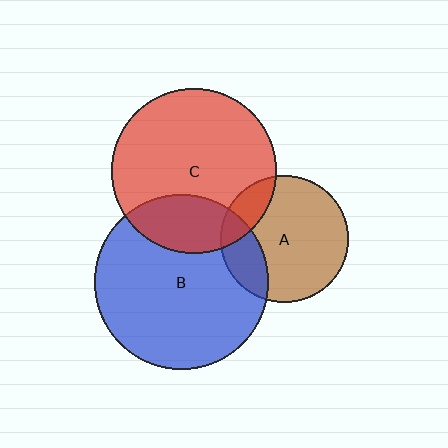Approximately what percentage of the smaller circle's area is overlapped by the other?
Approximately 15%.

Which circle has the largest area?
Circle B (blue).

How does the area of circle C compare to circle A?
Approximately 1.7 times.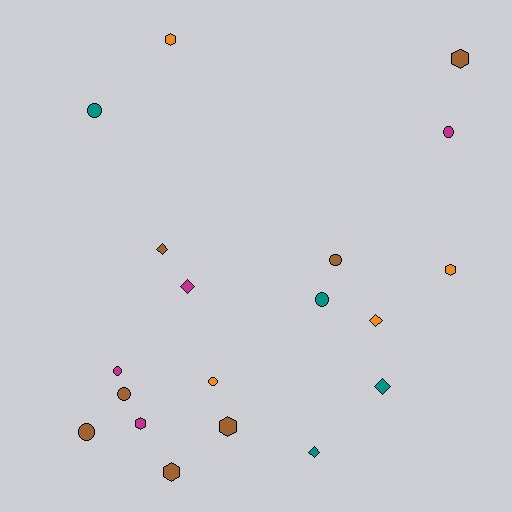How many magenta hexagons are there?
There is 1 magenta hexagon.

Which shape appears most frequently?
Circle, with 8 objects.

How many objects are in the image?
There are 19 objects.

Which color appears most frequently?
Brown, with 7 objects.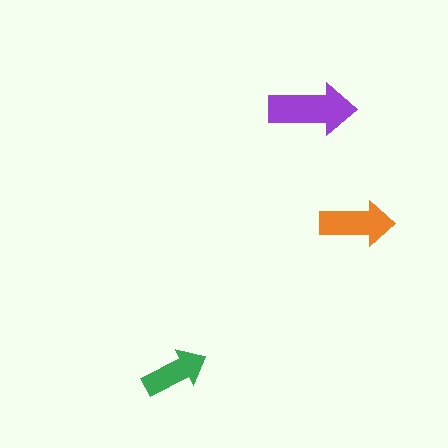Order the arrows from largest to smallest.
the purple one, the orange one, the green one.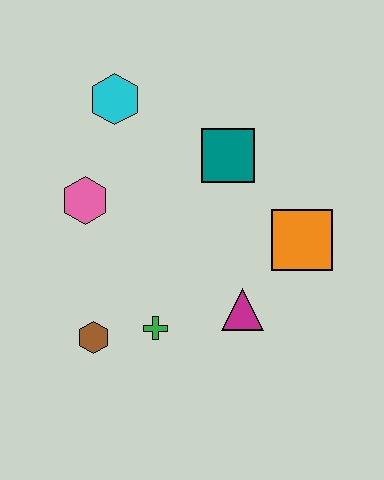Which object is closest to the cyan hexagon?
The pink hexagon is closest to the cyan hexagon.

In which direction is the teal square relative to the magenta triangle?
The teal square is above the magenta triangle.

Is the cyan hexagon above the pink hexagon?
Yes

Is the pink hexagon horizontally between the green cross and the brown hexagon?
No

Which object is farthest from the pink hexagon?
The orange square is farthest from the pink hexagon.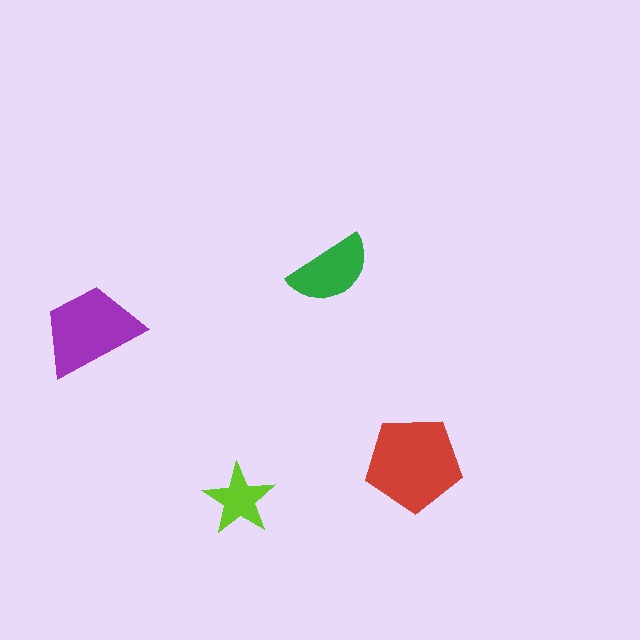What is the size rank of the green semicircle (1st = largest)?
3rd.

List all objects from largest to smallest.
The red pentagon, the purple trapezoid, the green semicircle, the lime star.